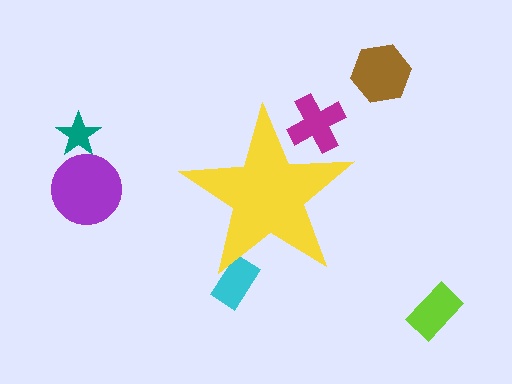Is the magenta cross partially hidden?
Yes, the magenta cross is partially hidden behind the yellow star.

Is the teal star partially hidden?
No, the teal star is fully visible.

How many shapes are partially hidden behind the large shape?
2 shapes are partially hidden.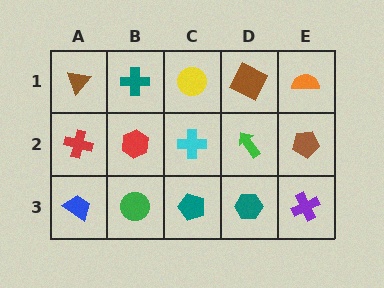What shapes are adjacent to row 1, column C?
A cyan cross (row 2, column C), a teal cross (row 1, column B), a brown square (row 1, column D).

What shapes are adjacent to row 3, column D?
A green arrow (row 2, column D), a teal pentagon (row 3, column C), a purple cross (row 3, column E).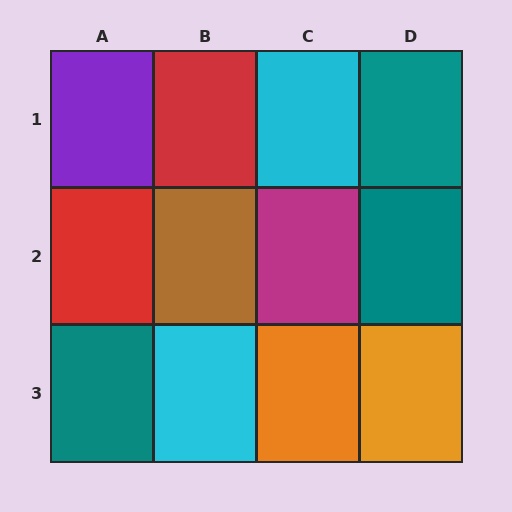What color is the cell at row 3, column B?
Cyan.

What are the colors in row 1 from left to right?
Purple, red, cyan, teal.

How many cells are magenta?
1 cell is magenta.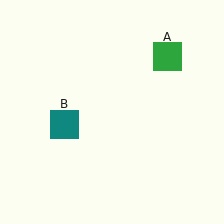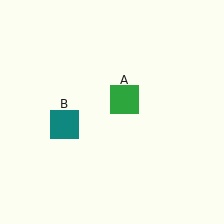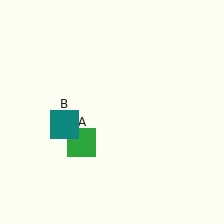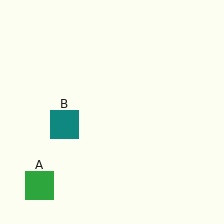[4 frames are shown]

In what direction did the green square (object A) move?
The green square (object A) moved down and to the left.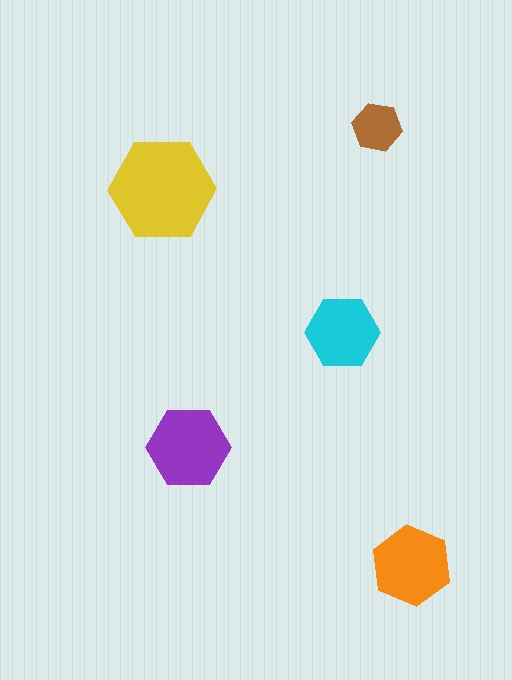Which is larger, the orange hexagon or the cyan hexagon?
The orange one.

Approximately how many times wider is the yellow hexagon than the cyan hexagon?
About 1.5 times wider.